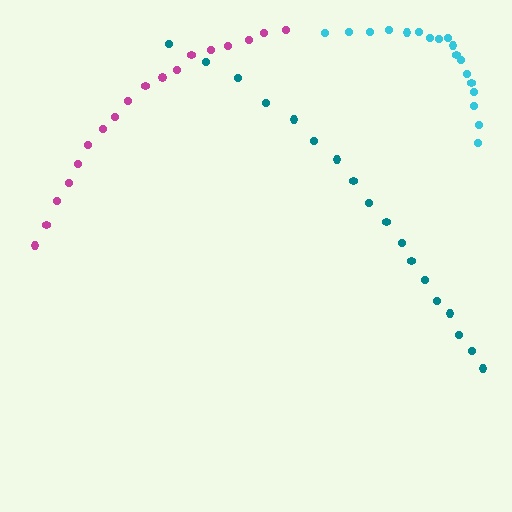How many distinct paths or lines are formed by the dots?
There are 3 distinct paths.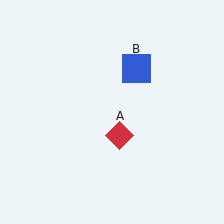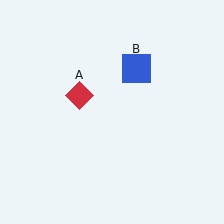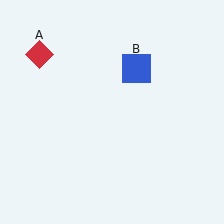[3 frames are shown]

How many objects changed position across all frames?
1 object changed position: red diamond (object A).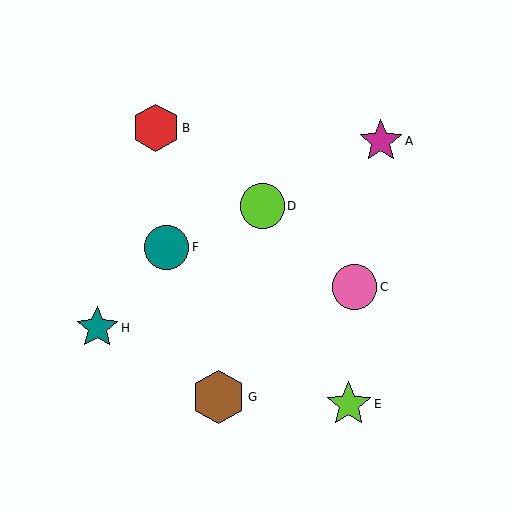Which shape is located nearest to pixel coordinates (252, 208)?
The lime circle (labeled D) at (262, 206) is nearest to that location.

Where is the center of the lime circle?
The center of the lime circle is at (262, 206).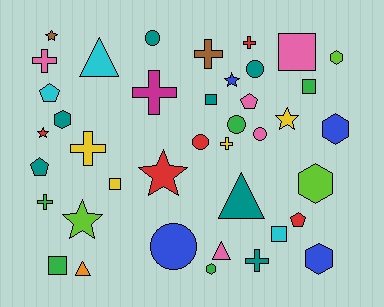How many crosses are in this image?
There are 8 crosses.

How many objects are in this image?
There are 40 objects.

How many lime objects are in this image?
There are 3 lime objects.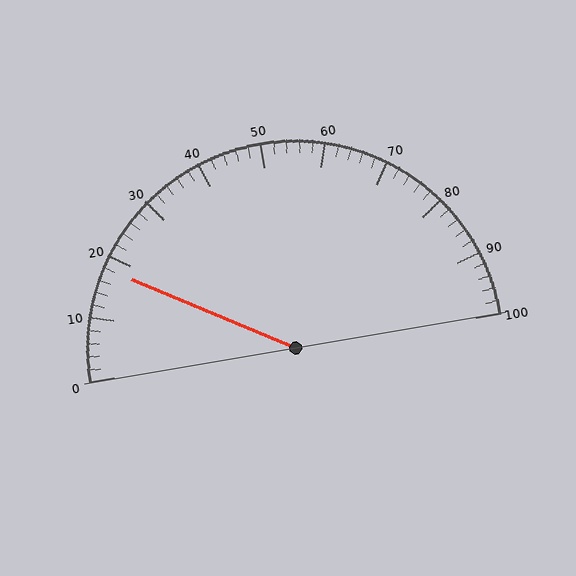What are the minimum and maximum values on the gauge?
The gauge ranges from 0 to 100.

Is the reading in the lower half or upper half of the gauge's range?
The reading is in the lower half of the range (0 to 100).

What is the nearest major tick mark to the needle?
The nearest major tick mark is 20.